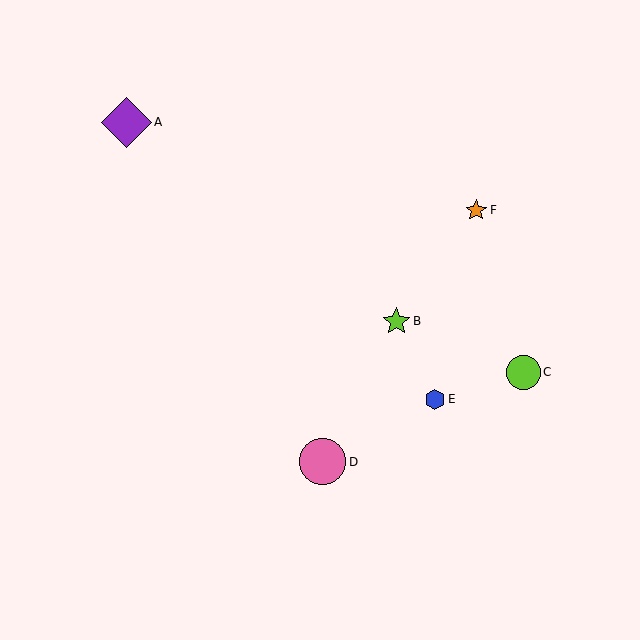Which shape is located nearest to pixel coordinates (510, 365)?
The lime circle (labeled C) at (523, 372) is nearest to that location.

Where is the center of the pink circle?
The center of the pink circle is at (323, 462).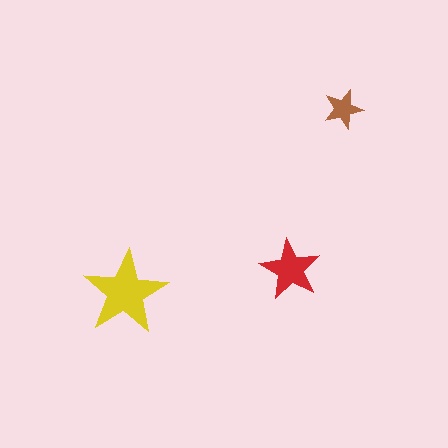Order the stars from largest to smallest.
the yellow one, the red one, the brown one.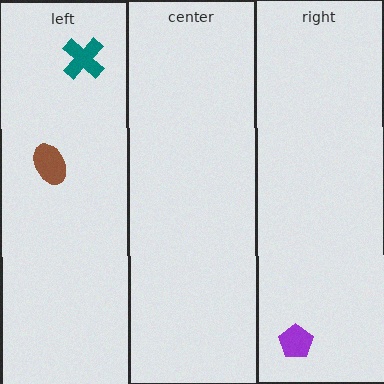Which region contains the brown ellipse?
The left region.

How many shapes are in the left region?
2.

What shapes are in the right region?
The purple pentagon.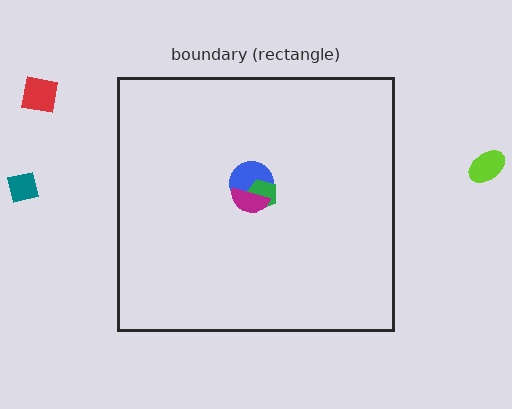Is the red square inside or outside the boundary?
Outside.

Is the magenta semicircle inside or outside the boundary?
Inside.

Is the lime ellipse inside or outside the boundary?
Outside.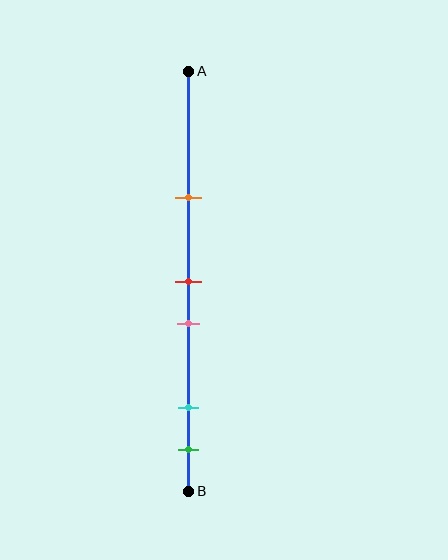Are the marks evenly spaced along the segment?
No, the marks are not evenly spaced.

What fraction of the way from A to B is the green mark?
The green mark is approximately 90% (0.9) of the way from A to B.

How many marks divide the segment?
There are 5 marks dividing the segment.